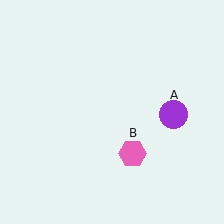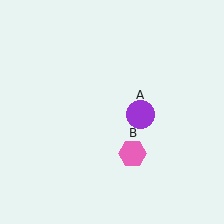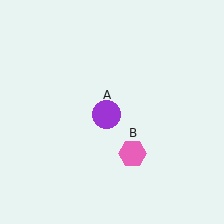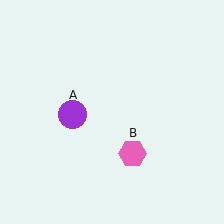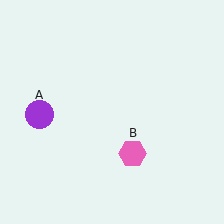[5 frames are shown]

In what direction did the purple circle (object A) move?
The purple circle (object A) moved left.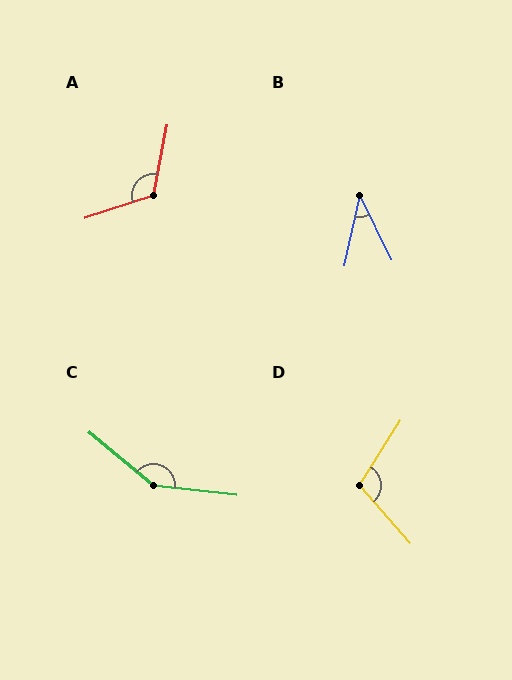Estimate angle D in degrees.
Approximately 106 degrees.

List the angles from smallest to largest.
B (39°), D (106°), A (119°), C (146°).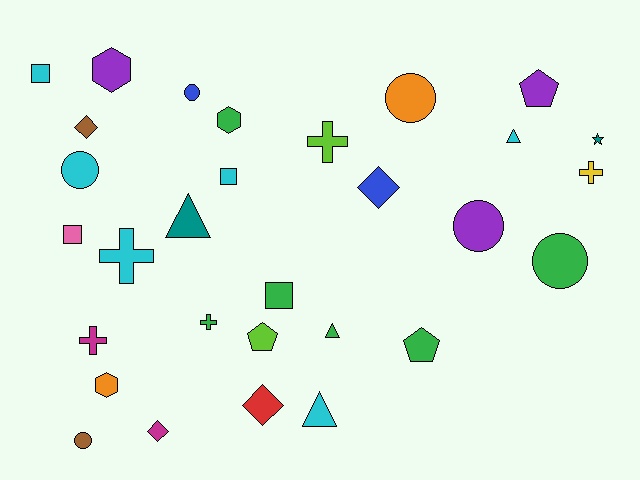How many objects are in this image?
There are 30 objects.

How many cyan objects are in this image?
There are 6 cyan objects.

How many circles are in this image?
There are 6 circles.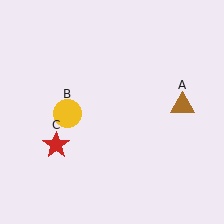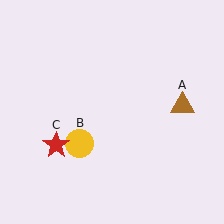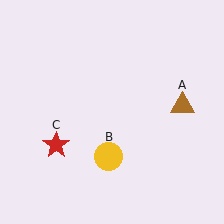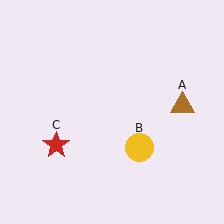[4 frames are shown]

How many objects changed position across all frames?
1 object changed position: yellow circle (object B).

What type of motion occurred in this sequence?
The yellow circle (object B) rotated counterclockwise around the center of the scene.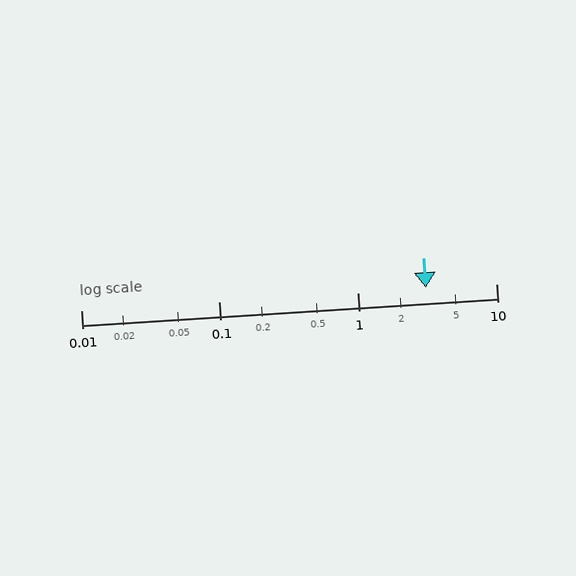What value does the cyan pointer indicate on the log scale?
The pointer indicates approximately 3.1.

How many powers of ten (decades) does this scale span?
The scale spans 3 decades, from 0.01 to 10.